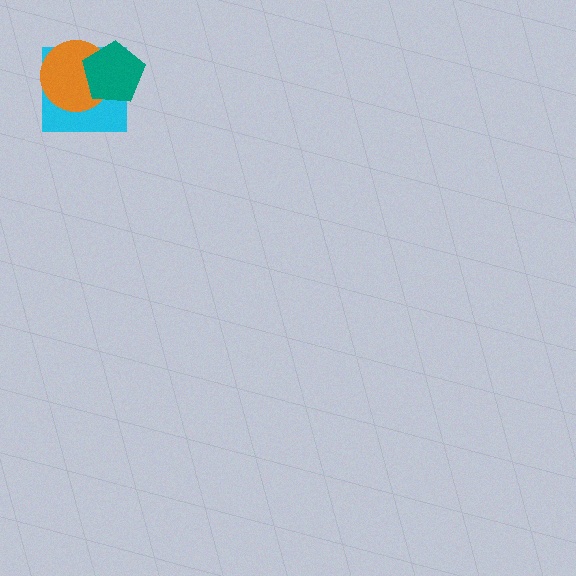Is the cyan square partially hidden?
Yes, it is partially covered by another shape.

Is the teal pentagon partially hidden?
No, no other shape covers it.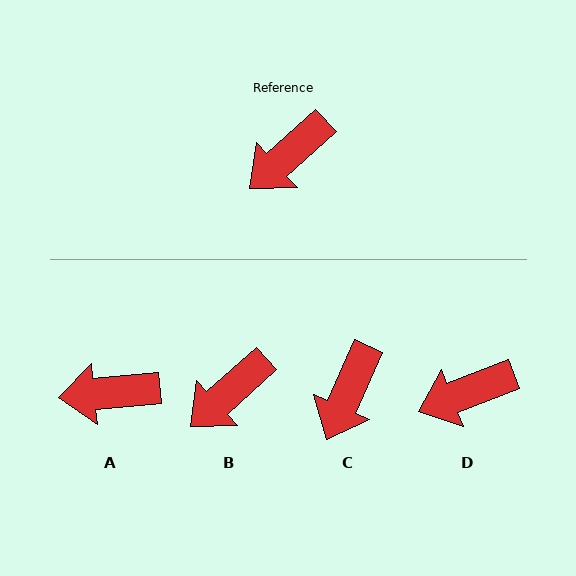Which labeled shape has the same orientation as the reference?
B.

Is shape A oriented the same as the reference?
No, it is off by about 37 degrees.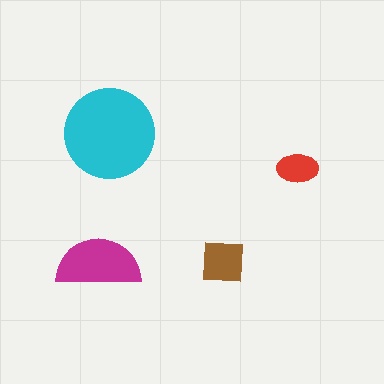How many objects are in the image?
There are 4 objects in the image.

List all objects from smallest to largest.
The red ellipse, the brown square, the magenta semicircle, the cyan circle.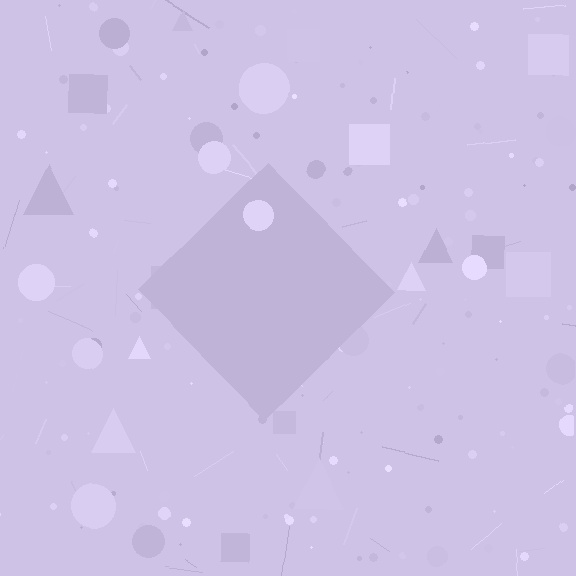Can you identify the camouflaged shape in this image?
The camouflaged shape is a diamond.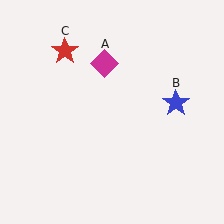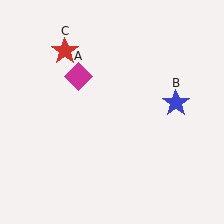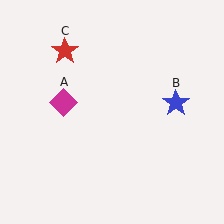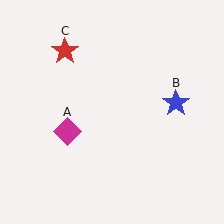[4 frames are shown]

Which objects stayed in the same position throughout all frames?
Blue star (object B) and red star (object C) remained stationary.